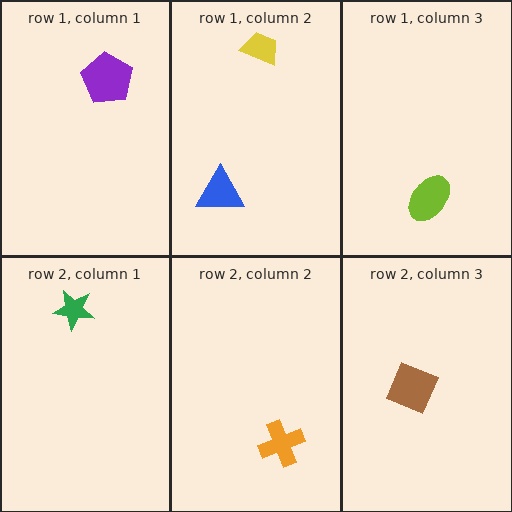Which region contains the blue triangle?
The row 1, column 2 region.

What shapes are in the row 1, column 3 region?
The lime ellipse.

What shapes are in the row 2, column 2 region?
The orange cross.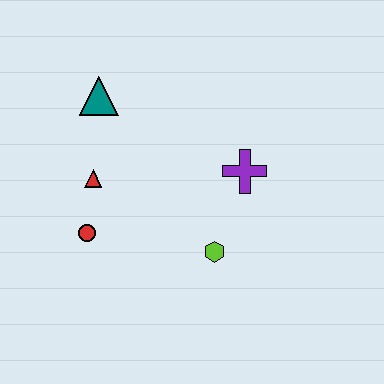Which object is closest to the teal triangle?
The red triangle is closest to the teal triangle.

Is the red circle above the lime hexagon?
Yes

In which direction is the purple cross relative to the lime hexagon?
The purple cross is above the lime hexagon.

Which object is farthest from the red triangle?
The purple cross is farthest from the red triangle.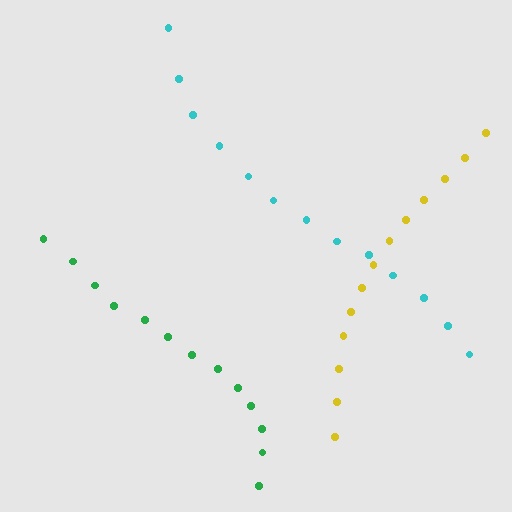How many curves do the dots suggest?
There are 3 distinct paths.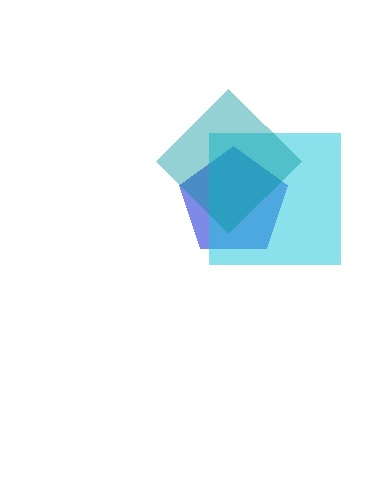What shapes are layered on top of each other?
The layered shapes are: a blue pentagon, a cyan square, a teal diamond.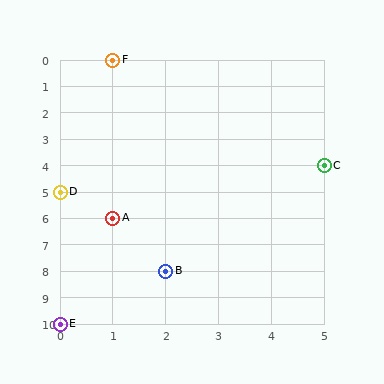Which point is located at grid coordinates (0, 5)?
Point D is at (0, 5).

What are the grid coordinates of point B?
Point B is at grid coordinates (2, 8).